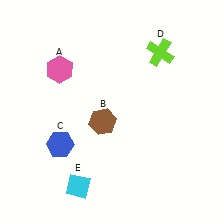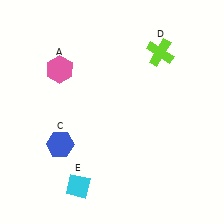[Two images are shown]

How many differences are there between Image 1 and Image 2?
There is 1 difference between the two images.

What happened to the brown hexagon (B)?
The brown hexagon (B) was removed in Image 2. It was in the bottom-left area of Image 1.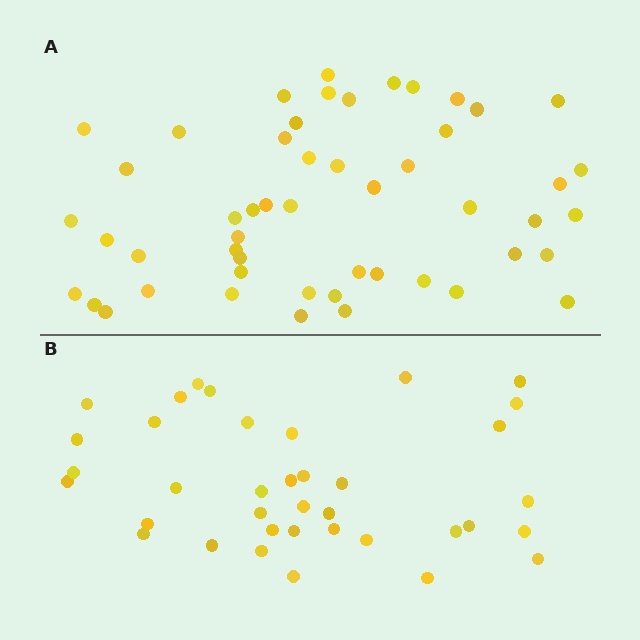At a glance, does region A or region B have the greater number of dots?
Region A (the top region) has more dots.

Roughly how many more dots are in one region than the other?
Region A has approximately 15 more dots than region B.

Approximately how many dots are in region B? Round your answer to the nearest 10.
About 40 dots. (The exact count is 37, which rounds to 40.)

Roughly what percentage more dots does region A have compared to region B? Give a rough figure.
About 40% more.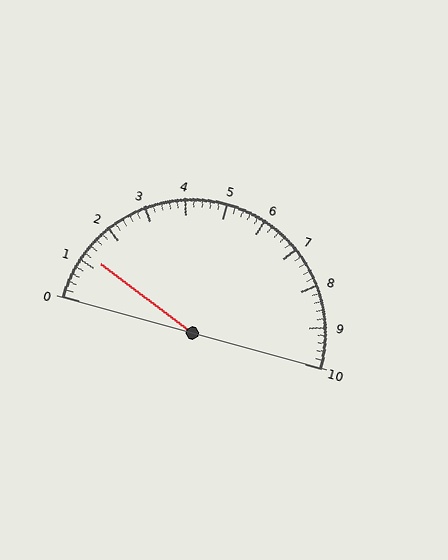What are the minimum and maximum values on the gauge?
The gauge ranges from 0 to 10.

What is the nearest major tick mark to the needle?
The nearest major tick mark is 1.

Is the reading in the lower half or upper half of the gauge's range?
The reading is in the lower half of the range (0 to 10).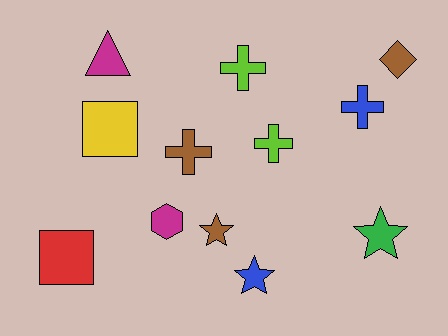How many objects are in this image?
There are 12 objects.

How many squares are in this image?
There are 2 squares.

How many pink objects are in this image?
There are no pink objects.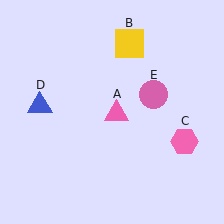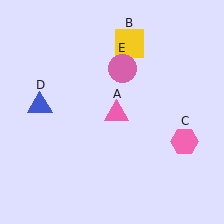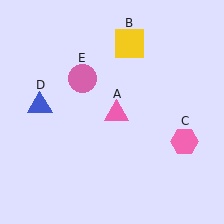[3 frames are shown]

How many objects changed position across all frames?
1 object changed position: pink circle (object E).